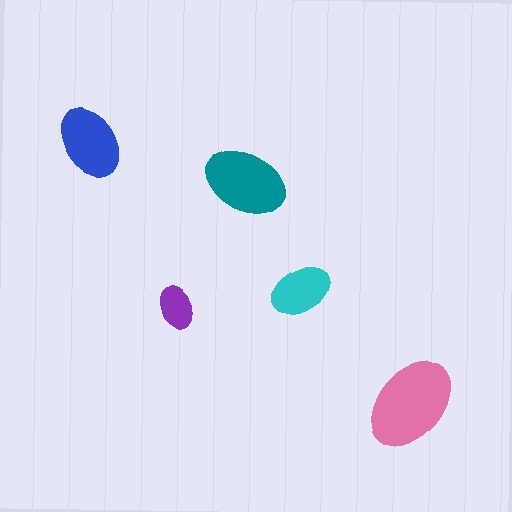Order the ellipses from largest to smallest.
the pink one, the teal one, the blue one, the cyan one, the purple one.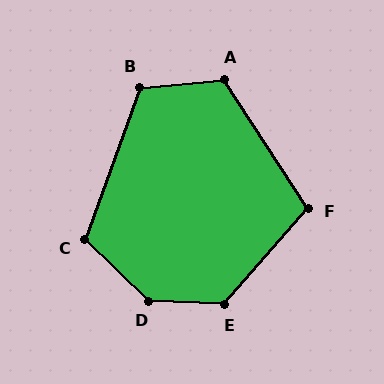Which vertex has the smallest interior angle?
F, at approximately 106 degrees.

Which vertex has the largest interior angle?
D, at approximately 139 degrees.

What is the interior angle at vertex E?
Approximately 128 degrees (obtuse).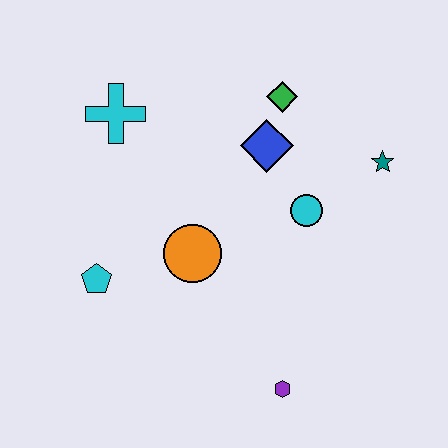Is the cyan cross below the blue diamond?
No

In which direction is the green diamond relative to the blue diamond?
The green diamond is above the blue diamond.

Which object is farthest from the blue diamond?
The purple hexagon is farthest from the blue diamond.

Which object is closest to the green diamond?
The blue diamond is closest to the green diamond.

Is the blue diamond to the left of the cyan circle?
Yes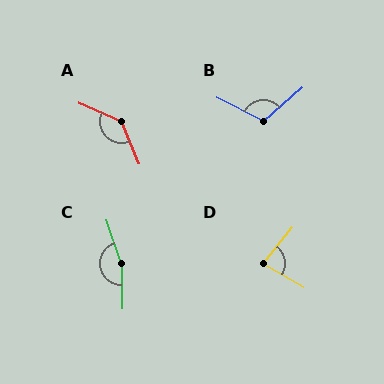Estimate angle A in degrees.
Approximately 135 degrees.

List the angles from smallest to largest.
D (81°), B (112°), A (135°), C (162°).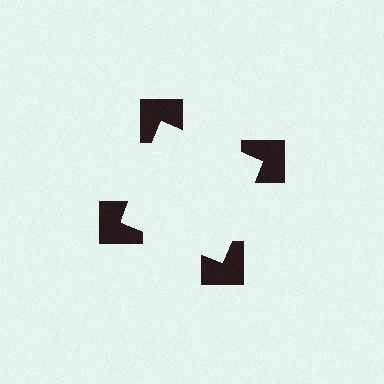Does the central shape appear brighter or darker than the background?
It typically appears slightly brighter than the background, even though no actual brightness change is drawn.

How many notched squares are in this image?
There are 4 — one at each vertex of the illusory square.